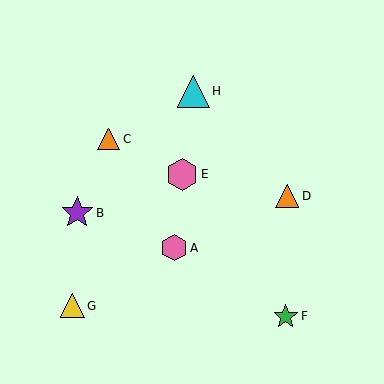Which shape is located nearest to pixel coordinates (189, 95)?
The cyan triangle (labeled H) at (193, 91) is nearest to that location.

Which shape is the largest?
The pink hexagon (labeled E) is the largest.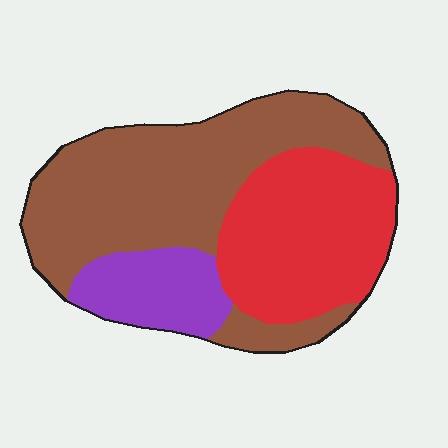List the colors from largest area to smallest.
From largest to smallest: brown, red, purple.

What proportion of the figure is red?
Red covers 34% of the figure.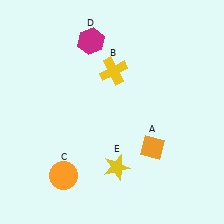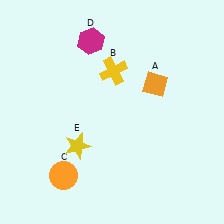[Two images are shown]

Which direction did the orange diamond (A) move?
The orange diamond (A) moved up.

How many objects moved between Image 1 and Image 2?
2 objects moved between the two images.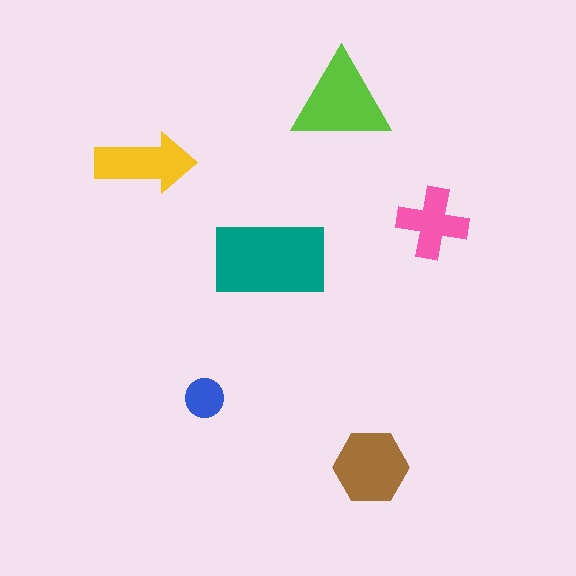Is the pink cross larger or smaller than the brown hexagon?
Smaller.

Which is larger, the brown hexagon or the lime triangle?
The lime triangle.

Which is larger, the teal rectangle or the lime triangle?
The teal rectangle.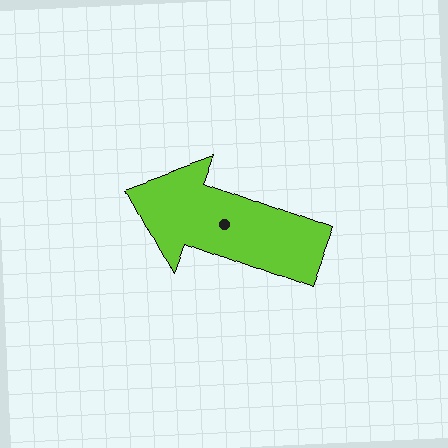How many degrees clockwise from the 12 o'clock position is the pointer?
Approximately 291 degrees.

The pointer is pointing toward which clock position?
Roughly 10 o'clock.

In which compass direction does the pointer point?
West.